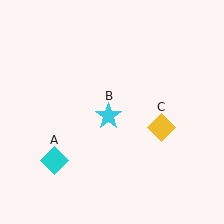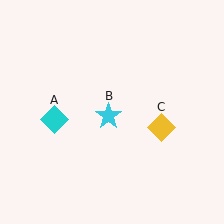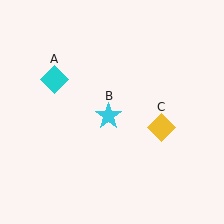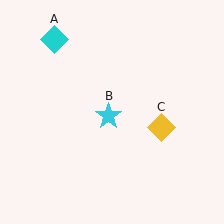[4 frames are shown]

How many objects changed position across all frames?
1 object changed position: cyan diamond (object A).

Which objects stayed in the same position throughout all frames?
Cyan star (object B) and yellow diamond (object C) remained stationary.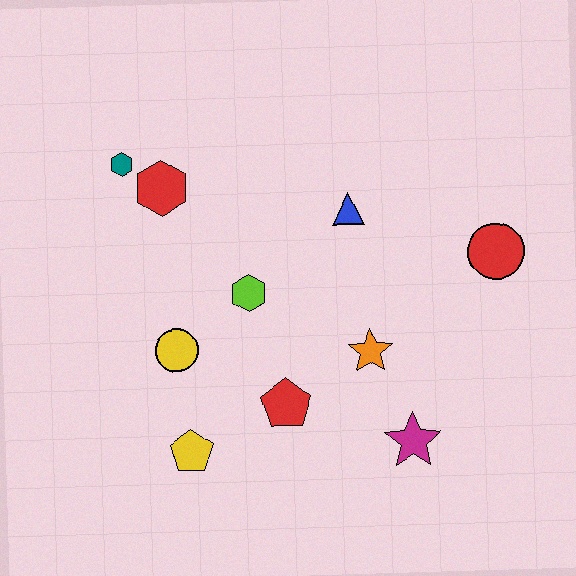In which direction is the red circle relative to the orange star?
The red circle is to the right of the orange star.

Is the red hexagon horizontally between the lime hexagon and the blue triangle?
No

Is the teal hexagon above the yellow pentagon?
Yes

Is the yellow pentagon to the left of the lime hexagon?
Yes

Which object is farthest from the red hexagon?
The magenta star is farthest from the red hexagon.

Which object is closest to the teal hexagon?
The red hexagon is closest to the teal hexagon.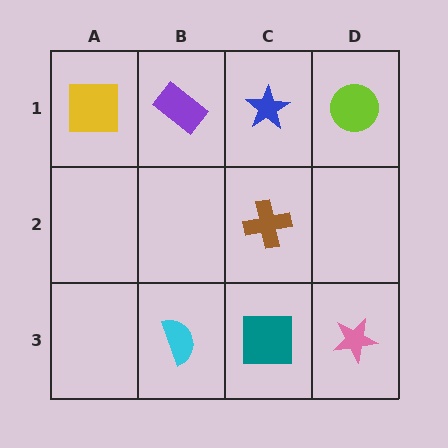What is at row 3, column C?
A teal square.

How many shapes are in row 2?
1 shape.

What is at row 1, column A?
A yellow square.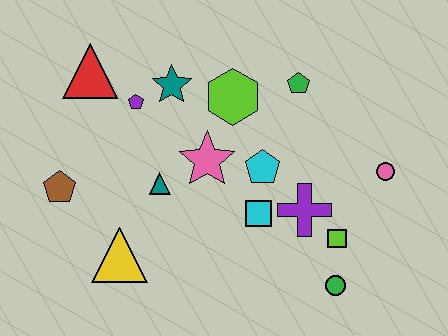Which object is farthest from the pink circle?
The brown pentagon is farthest from the pink circle.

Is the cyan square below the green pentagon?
Yes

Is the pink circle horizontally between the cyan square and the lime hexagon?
No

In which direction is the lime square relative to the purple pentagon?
The lime square is to the right of the purple pentagon.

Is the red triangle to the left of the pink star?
Yes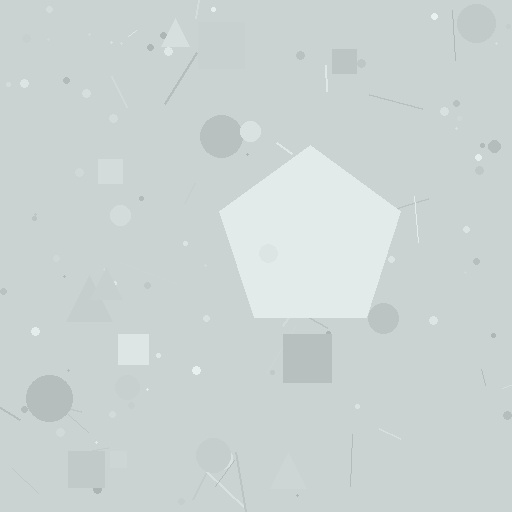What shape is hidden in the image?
A pentagon is hidden in the image.